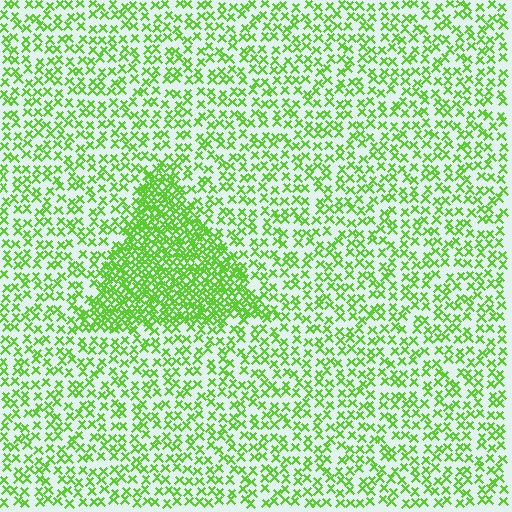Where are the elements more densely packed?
The elements are more densely packed inside the triangle boundary.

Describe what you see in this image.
The image contains small lime elements arranged at two different densities. A triangle-shaped region is visible where the elements are more densely packed than the surrounding area.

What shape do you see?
I see a triangle.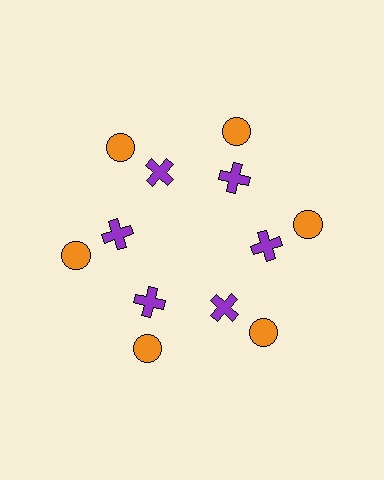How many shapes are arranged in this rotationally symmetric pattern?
There are 12 shapes, arranged in 6 groups of 2.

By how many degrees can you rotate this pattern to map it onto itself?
The pattern maps onto itself every 60 degrees of rotation.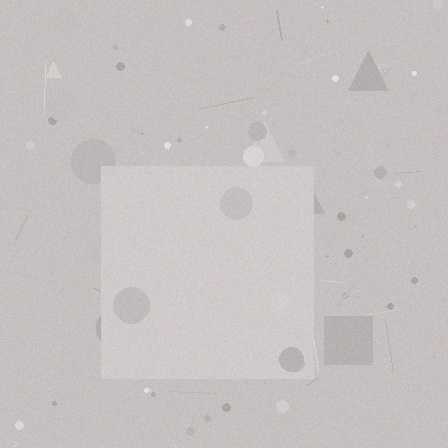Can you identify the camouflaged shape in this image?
The camouflaged shape is a square.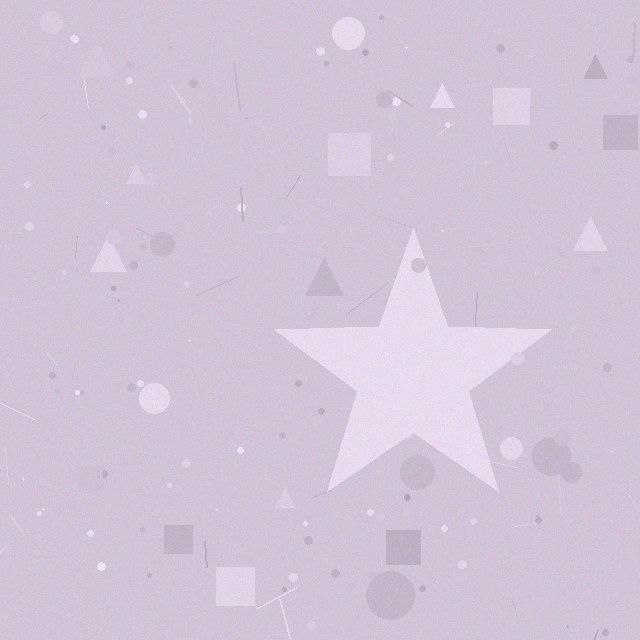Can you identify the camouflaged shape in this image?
The camouflaged shape is a star.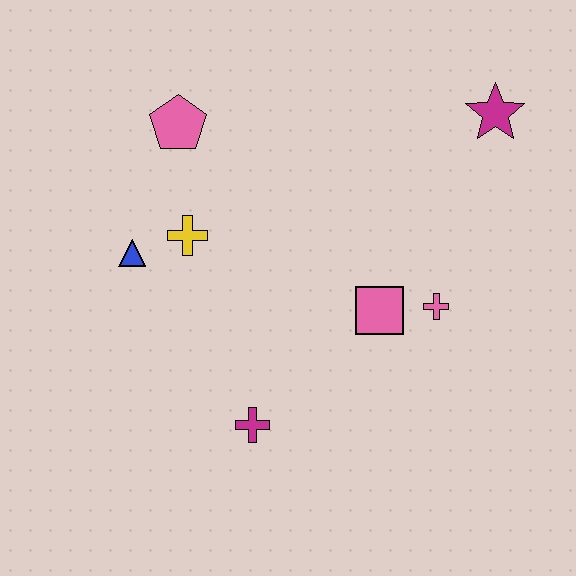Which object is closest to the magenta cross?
The pink square is closest to the magenta cross.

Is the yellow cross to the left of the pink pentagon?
No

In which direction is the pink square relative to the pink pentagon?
The pink square is to the right of the pink pentagon.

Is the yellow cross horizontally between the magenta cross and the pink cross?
No